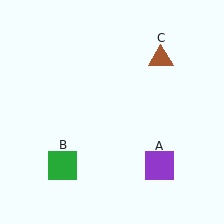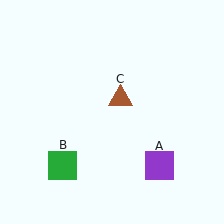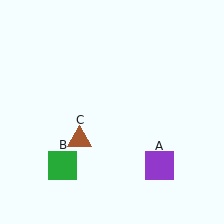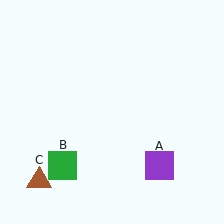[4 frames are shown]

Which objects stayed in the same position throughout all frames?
Purple square (object A) and green square (object B) remained stationary.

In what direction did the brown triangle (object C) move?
The brown triangle (object C) moved down and to the left.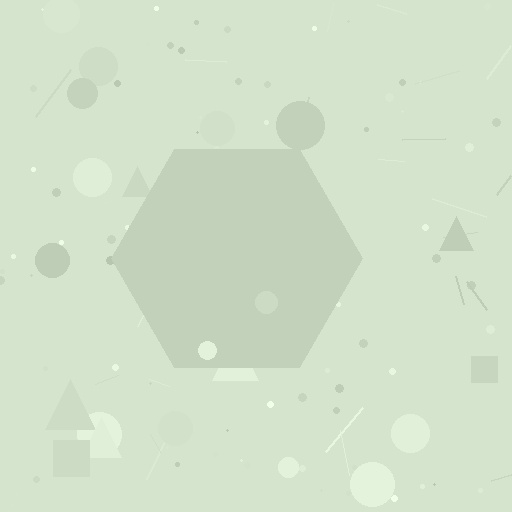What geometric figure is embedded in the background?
A hexagon is embedded in the background.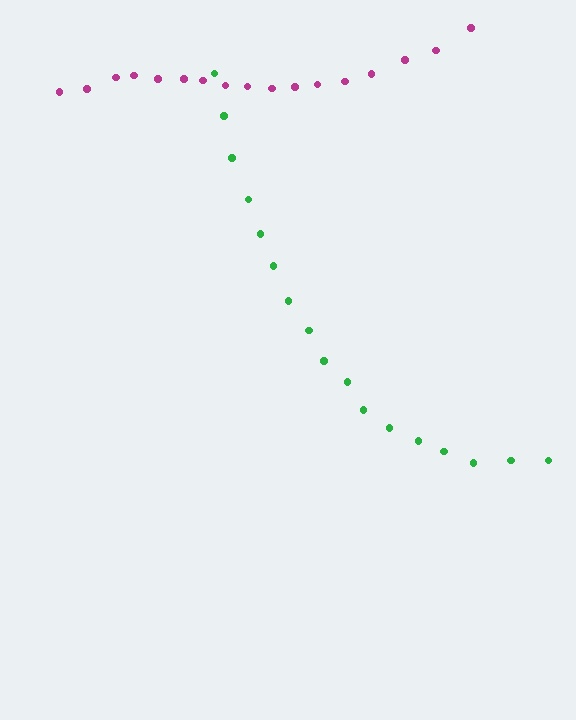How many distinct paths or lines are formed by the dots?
There are 2 distinct paths.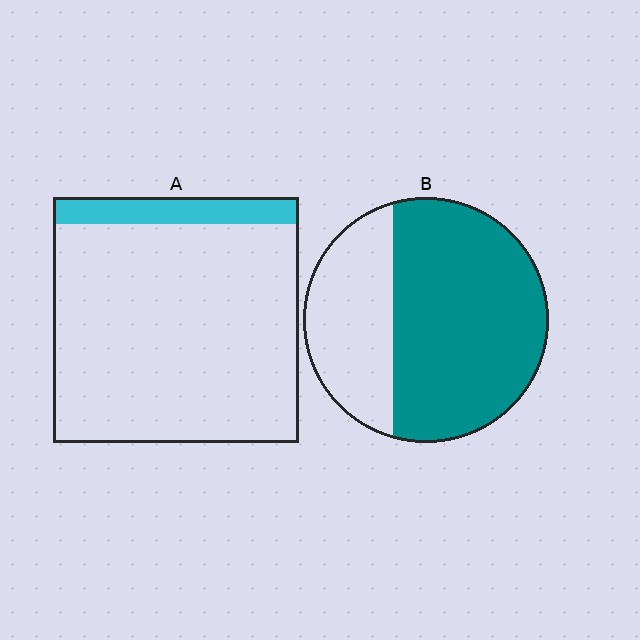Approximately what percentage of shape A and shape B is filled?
A is approximately 10% and B is approximately 65%.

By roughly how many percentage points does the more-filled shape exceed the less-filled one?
By roughly 55 percentage points (B over A).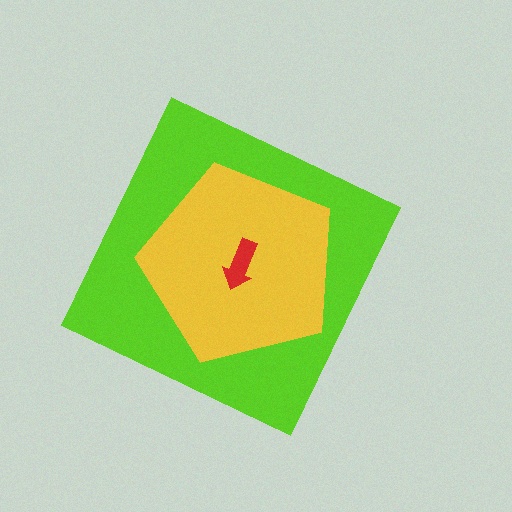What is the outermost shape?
The lime diamond.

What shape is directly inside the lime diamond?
The yellow pentagon.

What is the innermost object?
The red arrow.